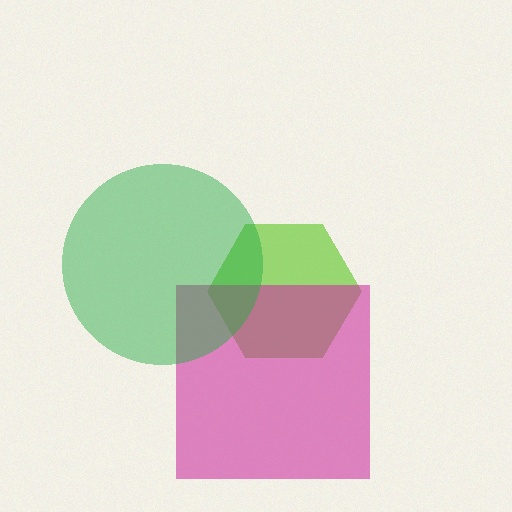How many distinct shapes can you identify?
There are 3 distinct shapes: a lime hexagon, a magenta square, a green circle.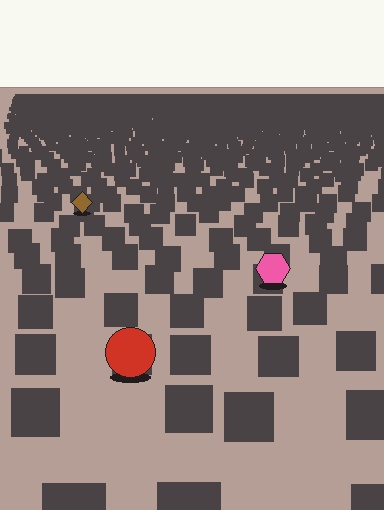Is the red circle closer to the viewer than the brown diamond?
Yes. The red circle is closer — you can tell from the texture gradient: the ground texture is coarser near it.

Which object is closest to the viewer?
The red circle is closest. The texture marks near it are larger and more spread out.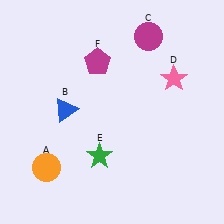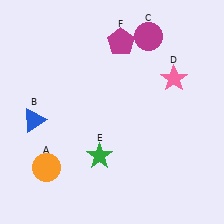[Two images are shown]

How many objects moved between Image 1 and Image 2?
2 objects moved between the two images.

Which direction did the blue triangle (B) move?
The blue triangle (B) moved left.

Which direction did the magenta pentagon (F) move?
The magenta pentagon (F) moved right.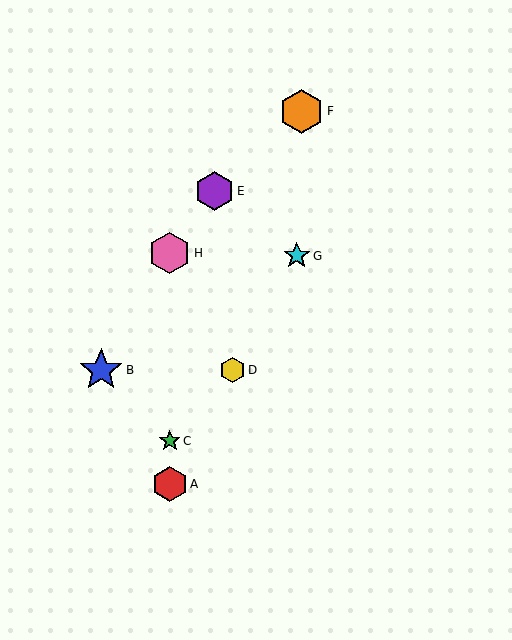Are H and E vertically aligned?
No, H is at x≈170 and E is at x≈215.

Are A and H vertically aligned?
Yes, both are at x≈170.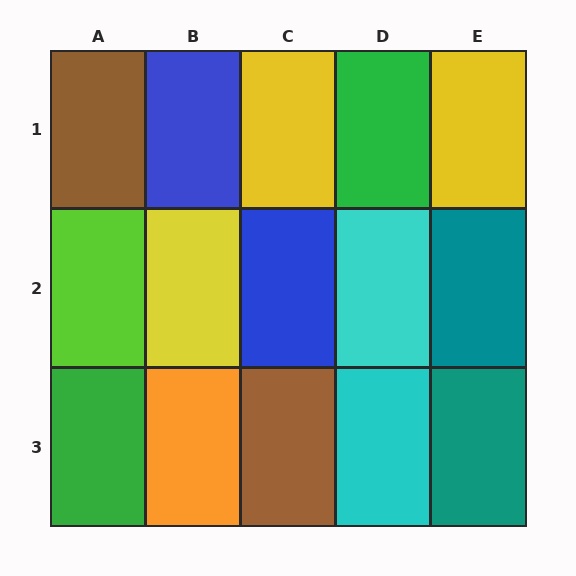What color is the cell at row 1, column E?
Yellow.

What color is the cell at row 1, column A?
Brown.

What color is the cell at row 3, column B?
Orange.